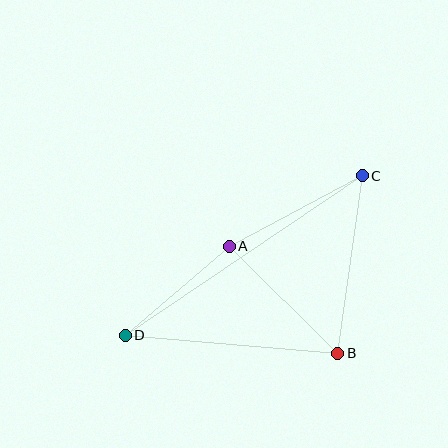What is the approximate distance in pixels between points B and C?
The distance between B and C is approximately 179 pixels.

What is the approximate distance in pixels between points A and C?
The distance between A and C is approximately 150 pixels.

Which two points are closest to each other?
Points A and D are closest to each other.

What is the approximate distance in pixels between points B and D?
The distance between B and D is approximately 213 pixels.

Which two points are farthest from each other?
Points C and D are farthest from each other.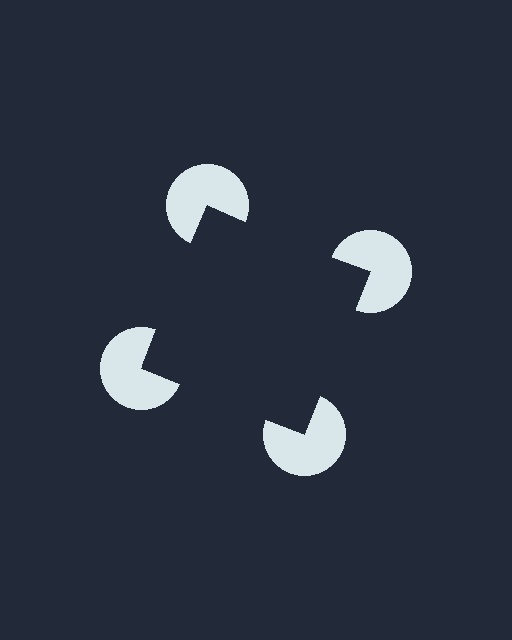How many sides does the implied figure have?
4 sides.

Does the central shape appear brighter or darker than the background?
It typically appears slightly darker than the background, even though no actual brightness change is drawn.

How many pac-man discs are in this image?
There are 4 — one at each vertex of the illusory square.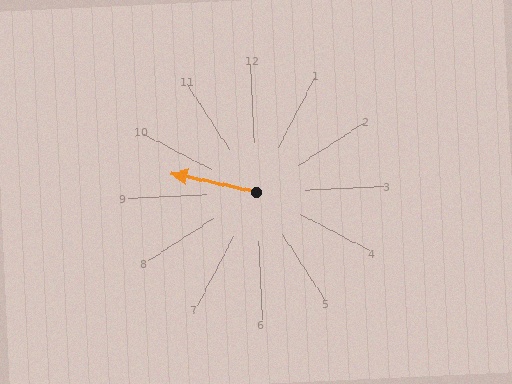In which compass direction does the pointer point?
West.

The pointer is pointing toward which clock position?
Roughly 10 o'clock.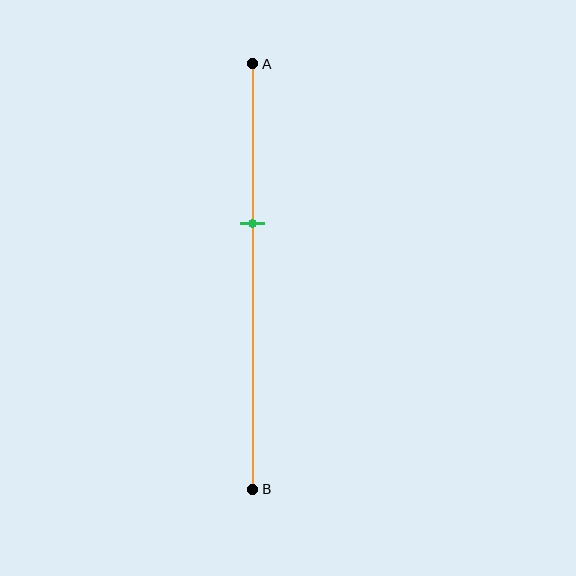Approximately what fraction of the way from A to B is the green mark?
The green mark is approximately 35% of the way from A to B.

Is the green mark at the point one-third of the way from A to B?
No, the mark is at about 35% from A, not at the 33% one-third point.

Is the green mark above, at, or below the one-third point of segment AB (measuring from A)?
The green mark is below the one-third point of segment AB.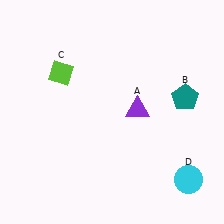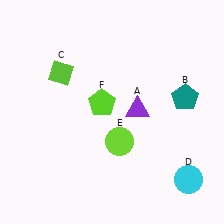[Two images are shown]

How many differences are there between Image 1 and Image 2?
There are 2 differences between the two images.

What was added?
A lime circle (E), a lime pentagon (F) were added in Image 2.